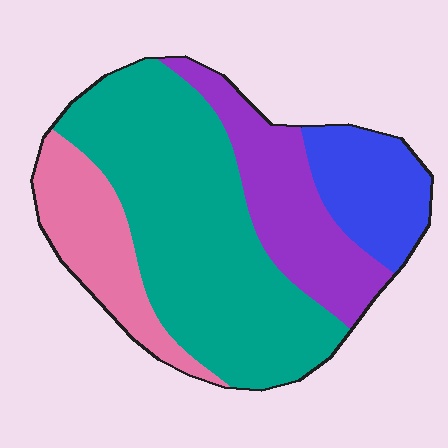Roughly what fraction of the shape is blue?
Blue takes up less than a quarter of the shape.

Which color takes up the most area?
Teal, at roughly 50%.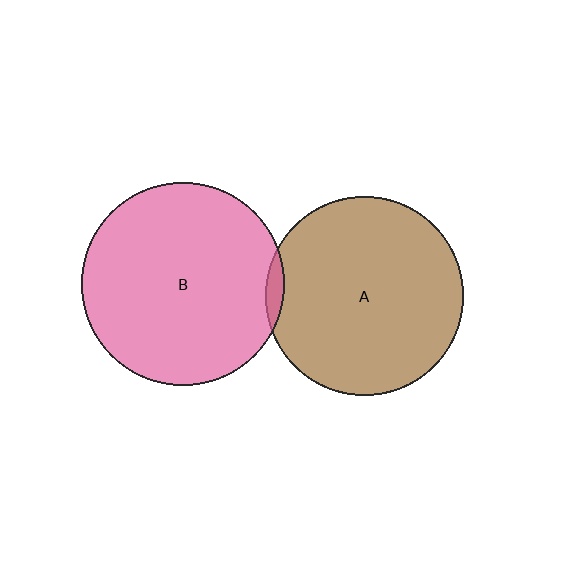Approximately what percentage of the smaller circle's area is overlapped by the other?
Approximately 5%.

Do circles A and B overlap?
Yes.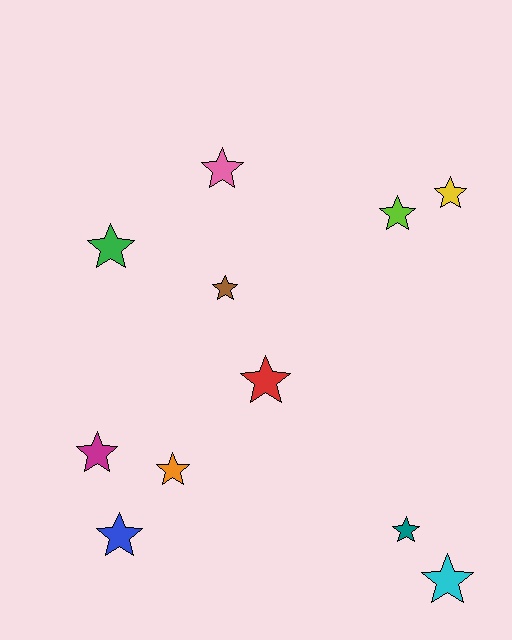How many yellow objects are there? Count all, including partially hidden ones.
There is 1 yellow object.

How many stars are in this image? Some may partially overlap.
There are 11 stars.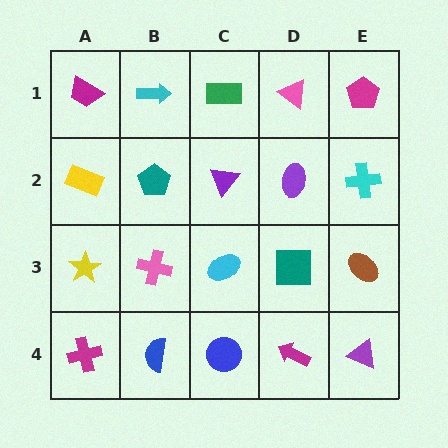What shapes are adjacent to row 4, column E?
A brown ellipse (row 3, column E), a magenta arrow (row 4, column D).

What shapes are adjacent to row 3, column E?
A cyan cross (row 2, column E), a purple triangle (row 4, column E), a teal square (row 3, column D).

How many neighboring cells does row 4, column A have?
2.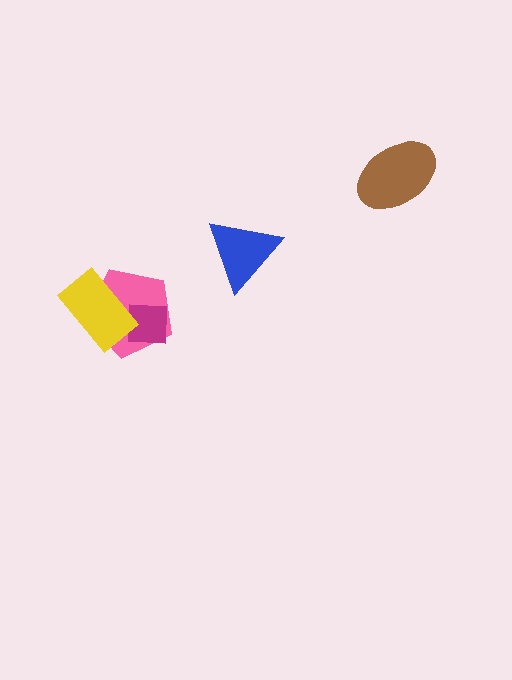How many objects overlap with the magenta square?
2 objects overlap with the magenta square.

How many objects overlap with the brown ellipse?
0 objects overlap with the brown ellipse.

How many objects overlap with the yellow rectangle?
2 objects overlap with the yellow rectangle.